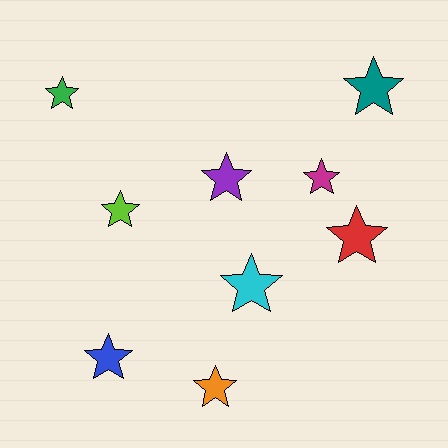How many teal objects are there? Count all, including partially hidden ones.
There is 1 teal object.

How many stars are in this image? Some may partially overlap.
There are 9 stars.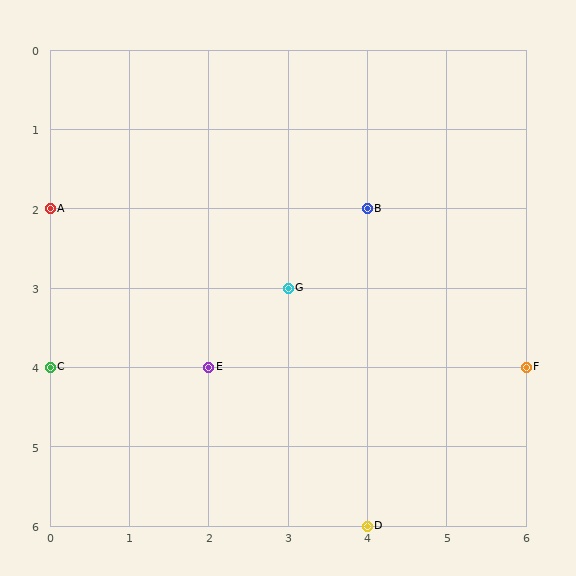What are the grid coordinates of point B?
Point B is at grid coordinates (4, 2).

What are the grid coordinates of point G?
Point G is at grid coordinates (3, 3).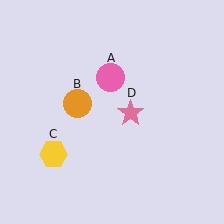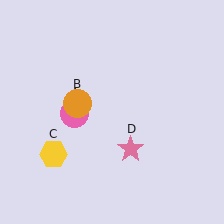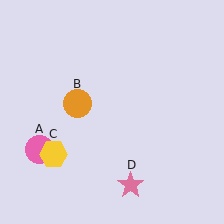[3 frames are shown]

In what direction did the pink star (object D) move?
The pink star (object D) moved down.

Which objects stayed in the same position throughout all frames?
Orange circle (object B) and yellow hexagon (object C) remained stationary.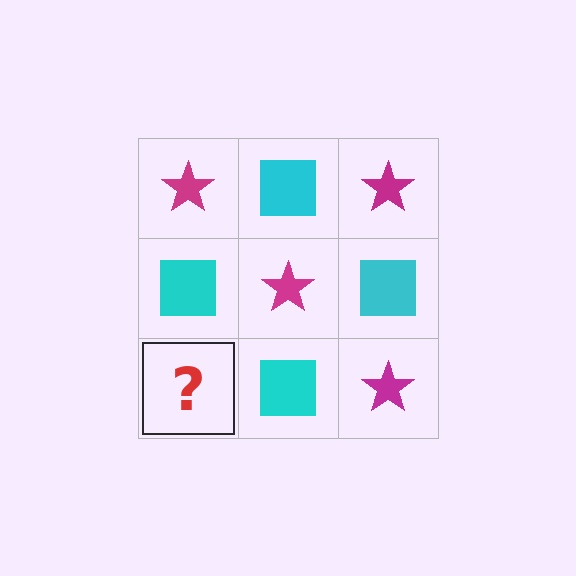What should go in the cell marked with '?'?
The missing cell should contain a magenta star.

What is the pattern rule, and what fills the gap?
The rule is that it alternates magenta star and cyan square in a checkerboard pattern. The gap should be filled with a magenta star.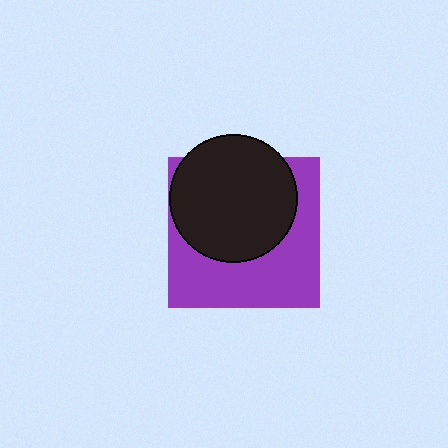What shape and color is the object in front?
The object in front is a black circle.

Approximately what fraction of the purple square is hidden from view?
Roughly 50% of the purple square is hidden behind the black circle.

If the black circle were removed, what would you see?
You would see the complete purple square.